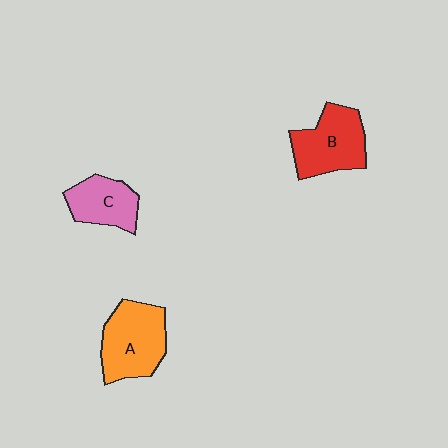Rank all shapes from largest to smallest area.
From largest to smallest: A (orange), B (red), C (pink).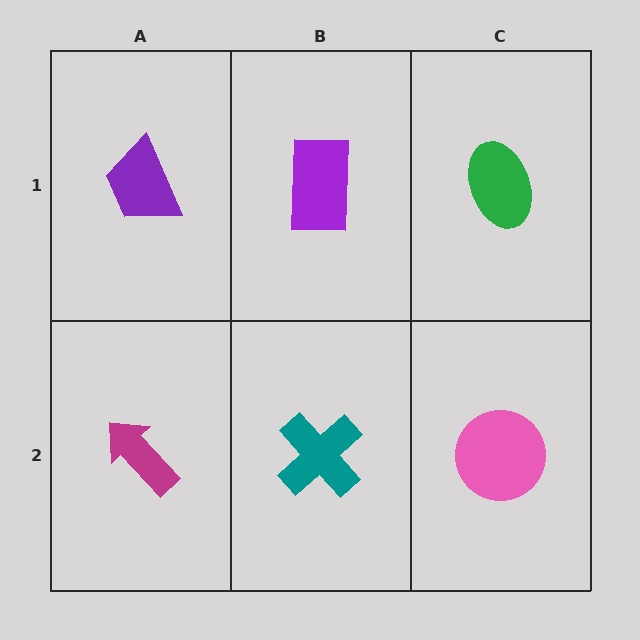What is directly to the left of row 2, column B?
A magenta arrow.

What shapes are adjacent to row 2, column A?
A purple trapezoid (row 1, column A), a teal cross (row 2, column B).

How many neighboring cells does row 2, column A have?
2.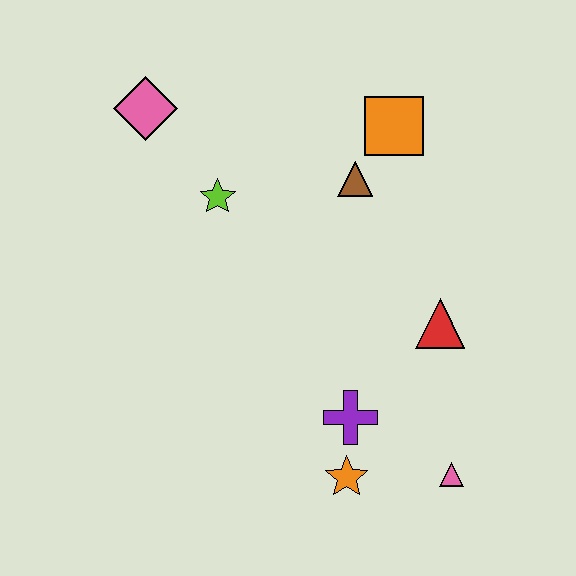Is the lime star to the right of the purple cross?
No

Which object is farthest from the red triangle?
The pink diamond is farthest from the red triangle.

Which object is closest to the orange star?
The purple cross is closest to the orange star.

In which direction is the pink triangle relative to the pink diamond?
The pink triangle is below the pink diamond.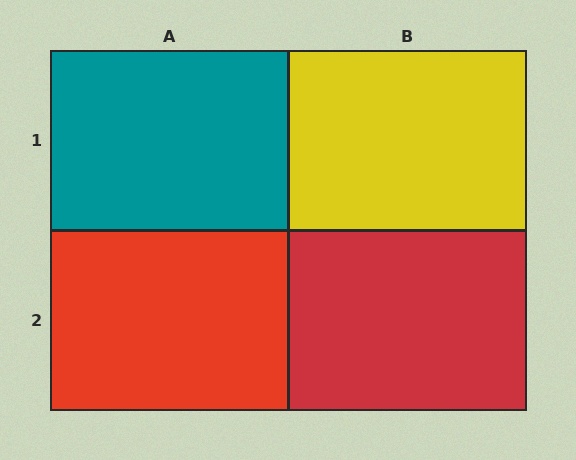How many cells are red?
2 cells are red.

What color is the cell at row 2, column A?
Red.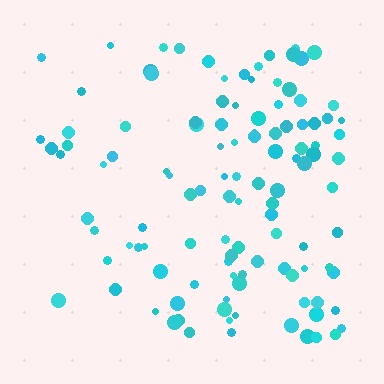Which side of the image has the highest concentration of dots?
The right.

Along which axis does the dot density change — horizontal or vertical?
Horizontal.